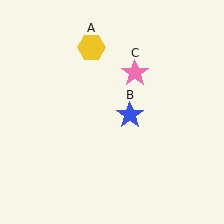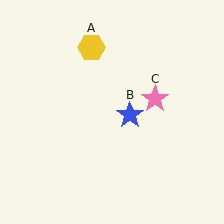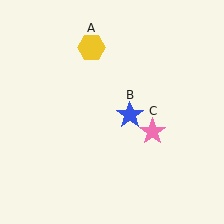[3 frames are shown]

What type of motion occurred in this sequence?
The pink star (object C) rotated clockwise around the center of the scene.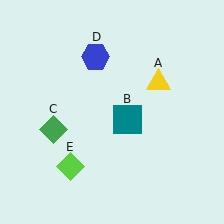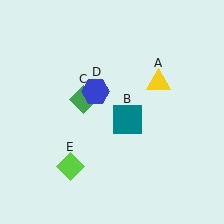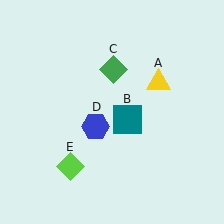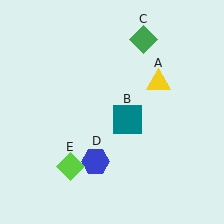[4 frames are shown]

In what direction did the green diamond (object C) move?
The green diamond (object C) moved up and to the right.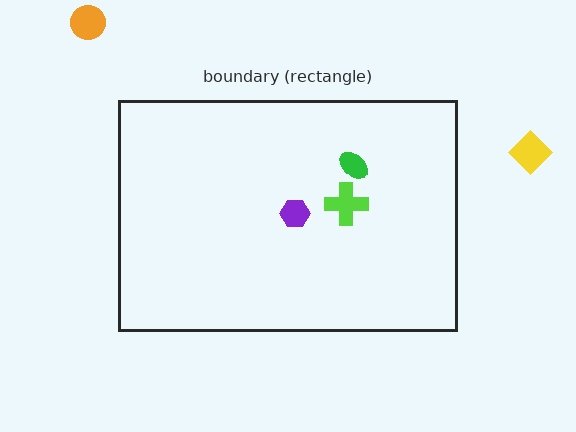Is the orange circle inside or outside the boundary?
Outside.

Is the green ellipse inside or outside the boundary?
Inside.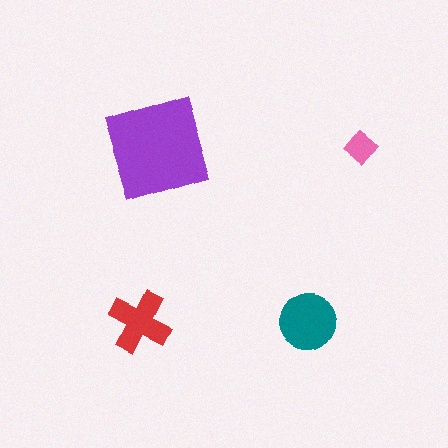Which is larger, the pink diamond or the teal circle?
The teal circle.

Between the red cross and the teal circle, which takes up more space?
The teal circle.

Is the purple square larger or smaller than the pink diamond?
Larger.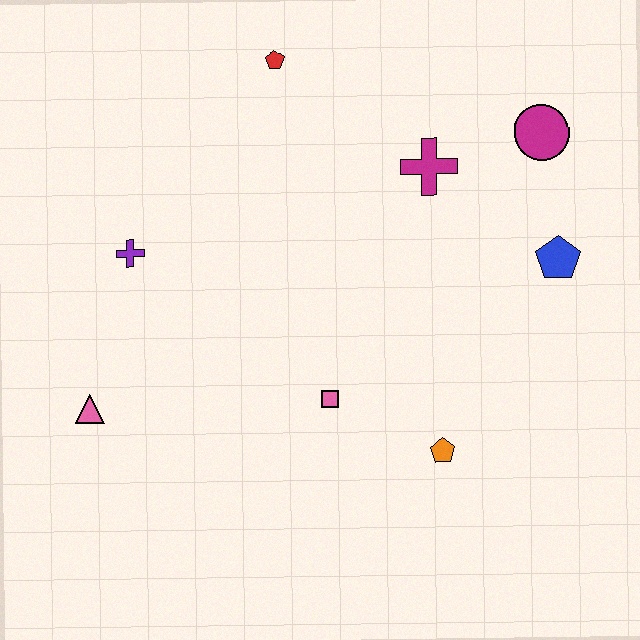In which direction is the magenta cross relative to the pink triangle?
The magenta cross is to the right of the pink triangle.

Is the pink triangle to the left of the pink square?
Yes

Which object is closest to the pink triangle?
The purple cross is closest to the pink triangle.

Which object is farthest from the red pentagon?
The orange pentagon is farthest from the red pentagon.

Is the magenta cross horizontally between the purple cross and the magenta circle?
Yes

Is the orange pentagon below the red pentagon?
Yes